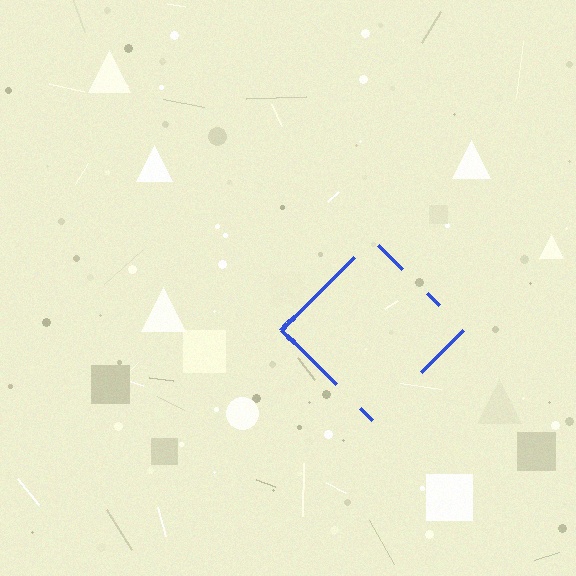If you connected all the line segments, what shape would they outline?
They would outline a diamond.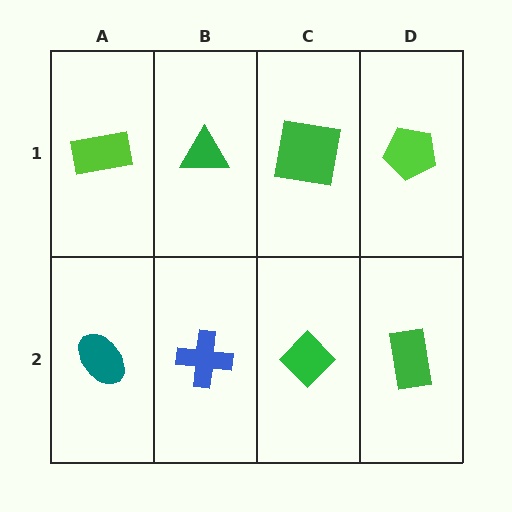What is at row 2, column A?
A teal ellipse.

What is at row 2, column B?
A blue cross.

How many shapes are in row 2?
4 shapes.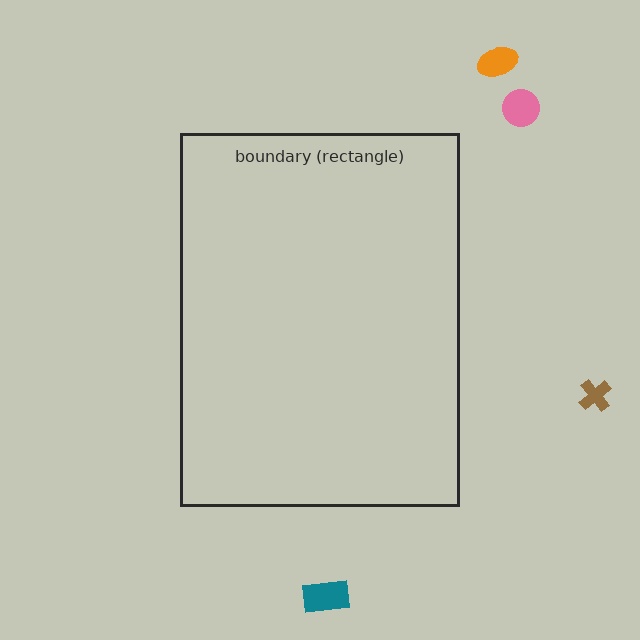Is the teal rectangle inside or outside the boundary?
Outside.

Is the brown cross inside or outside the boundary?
Outside.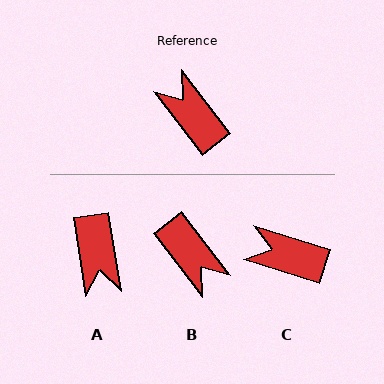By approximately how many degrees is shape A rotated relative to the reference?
Approximately 152 degrees counter-clockwise.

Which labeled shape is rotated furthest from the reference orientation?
B, about 180 degrees away.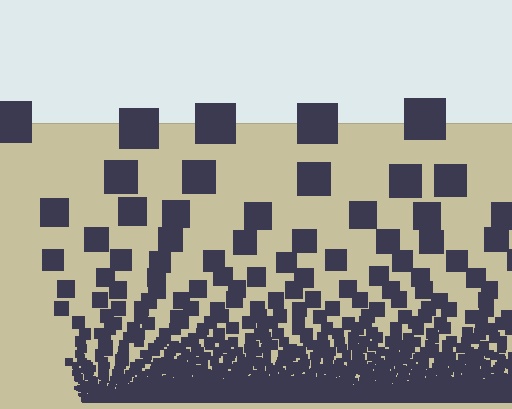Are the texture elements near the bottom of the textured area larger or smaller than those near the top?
Smaller. The gradient is inverted — elements near the bottom are smaller and denser.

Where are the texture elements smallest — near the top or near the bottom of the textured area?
Near the bottom.